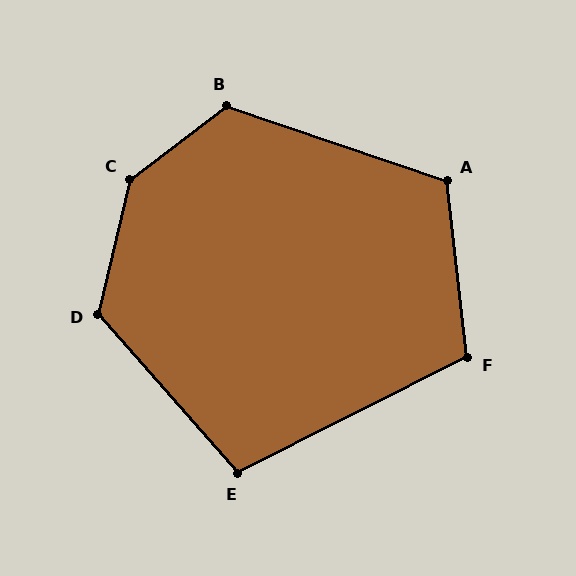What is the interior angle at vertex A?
Approximately 115 degrees (obtuse).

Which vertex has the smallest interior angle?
E, at approximately 105 degrees.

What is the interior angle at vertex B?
Approximately 124 degrees (obtuse).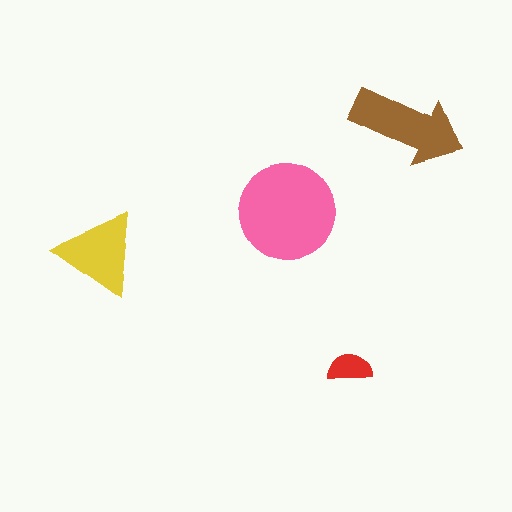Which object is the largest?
The pink circle.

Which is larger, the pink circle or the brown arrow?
The pink circle.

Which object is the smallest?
The red semicircle.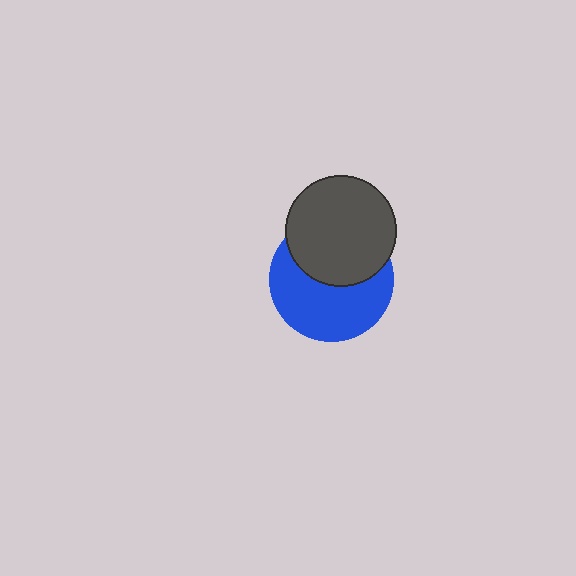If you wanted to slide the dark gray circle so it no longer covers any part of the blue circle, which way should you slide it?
Slide it up — that is the most direct way to separate the two shapes.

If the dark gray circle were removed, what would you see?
You would see the complete blue circle.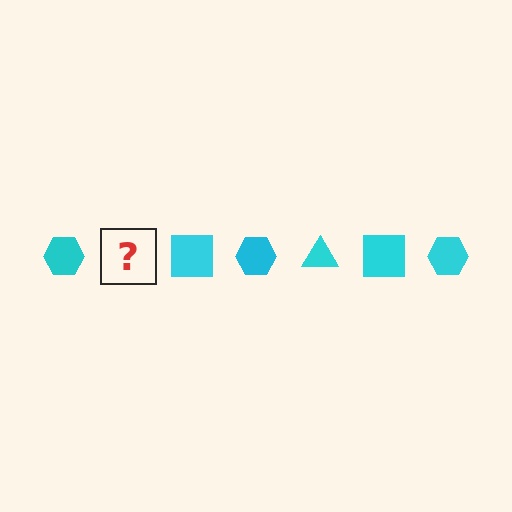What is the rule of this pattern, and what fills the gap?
The rule is that the pattern cycles through hexagon, triangle, square shapes in cyan. The gap should be filled with a cyan triangle.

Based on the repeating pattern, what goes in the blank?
The blank should be a cyan triangle.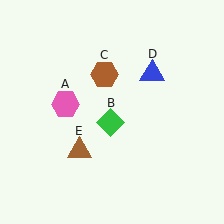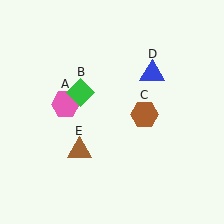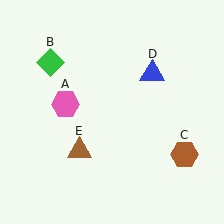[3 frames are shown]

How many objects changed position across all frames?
2 objects changed position: green diamond (object B), brown hexagon (object C).